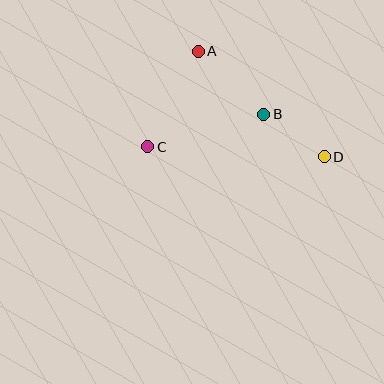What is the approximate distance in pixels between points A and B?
The distance between A and B is approximately 91 pixels.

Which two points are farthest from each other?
Points C and D are farthest from each other.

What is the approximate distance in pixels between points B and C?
The distance between B and C is approximately 121 pixels.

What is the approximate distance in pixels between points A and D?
The distance between A and D is approximately 165 pixels.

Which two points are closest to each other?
Points B and D are closest to each other.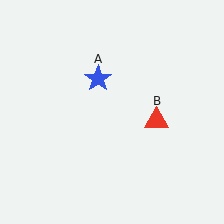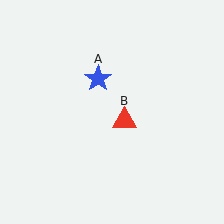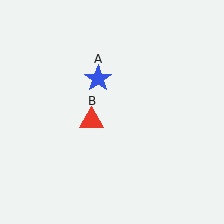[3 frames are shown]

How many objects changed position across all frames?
1 object changed position: red triangle (object B).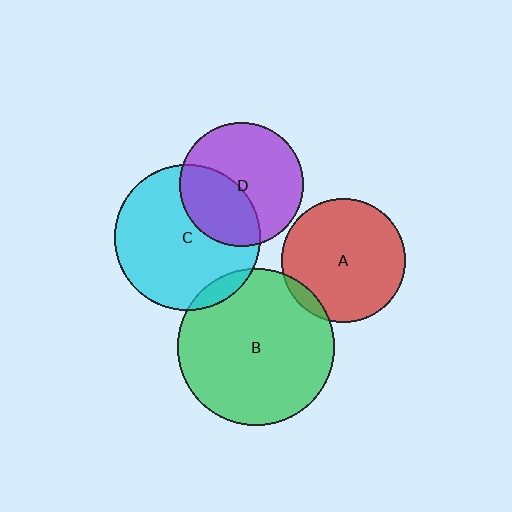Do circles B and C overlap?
Yes.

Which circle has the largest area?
Circle B (green).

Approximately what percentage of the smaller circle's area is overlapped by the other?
Approximately 5%.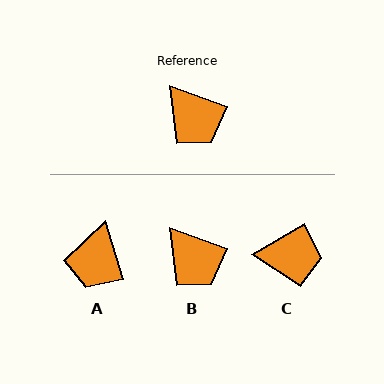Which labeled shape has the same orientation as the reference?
B.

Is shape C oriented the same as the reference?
No, it is off by about 51 degrees.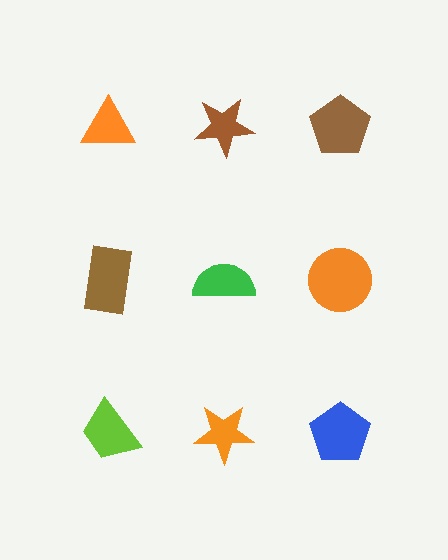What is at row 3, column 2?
An orange star.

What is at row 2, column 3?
An orange circle.